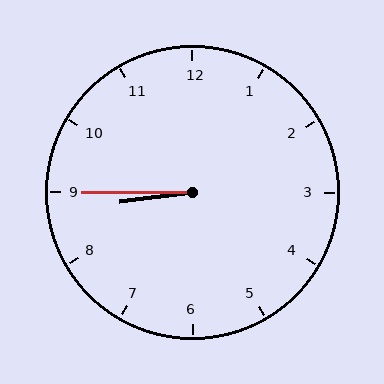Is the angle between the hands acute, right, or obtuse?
It is acute.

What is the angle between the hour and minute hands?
Approximately 8 degrees.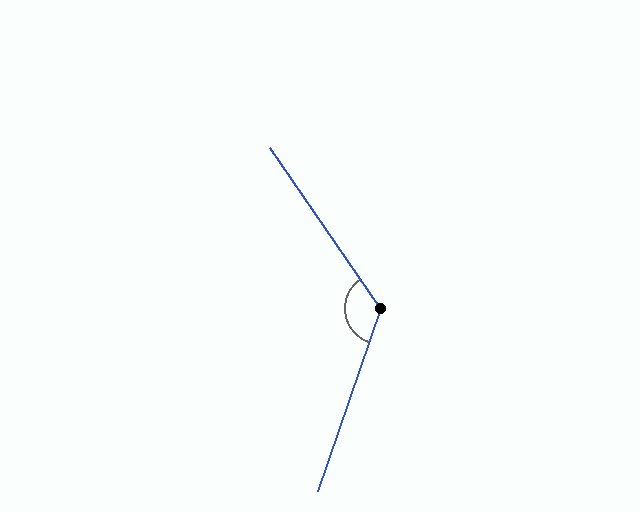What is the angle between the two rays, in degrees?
Approximately 127 degrees.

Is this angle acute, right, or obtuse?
It is obtuse.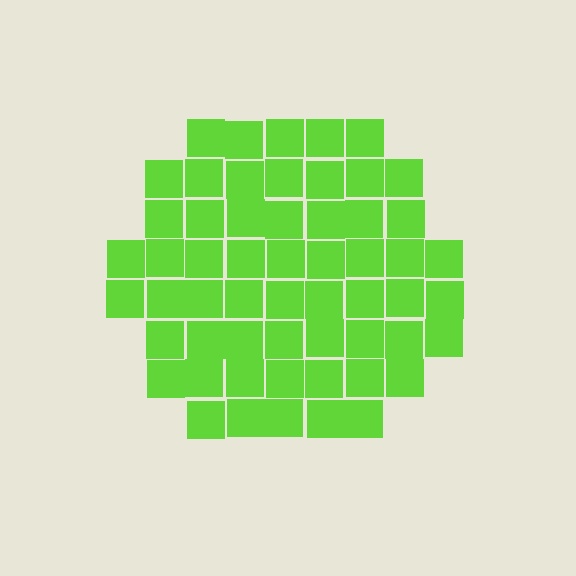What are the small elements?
The small elements are squares.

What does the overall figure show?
The overall figure shows a hexagon.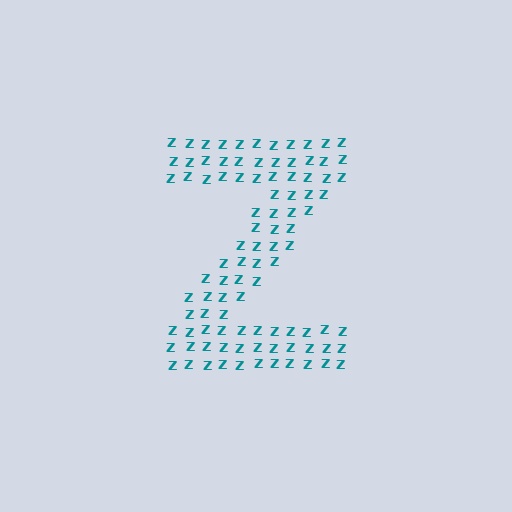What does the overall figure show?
The overall figure shows the letter Z.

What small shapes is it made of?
It is made of small letter Z's.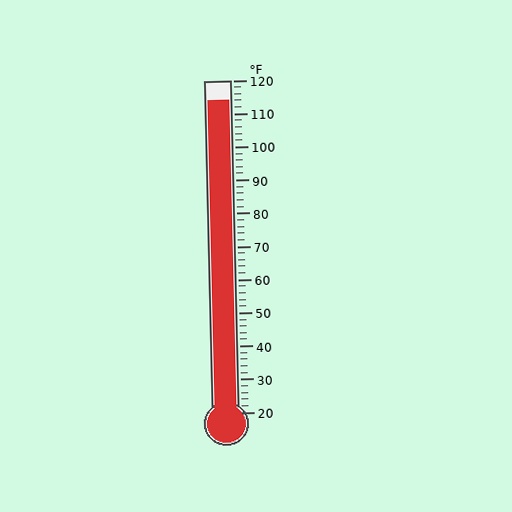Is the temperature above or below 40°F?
The temperature is above 40°F.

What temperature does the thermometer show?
The thermometer shows approximately 114°F.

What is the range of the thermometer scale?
The thermometer scale ranges from 20°F to 120°F.